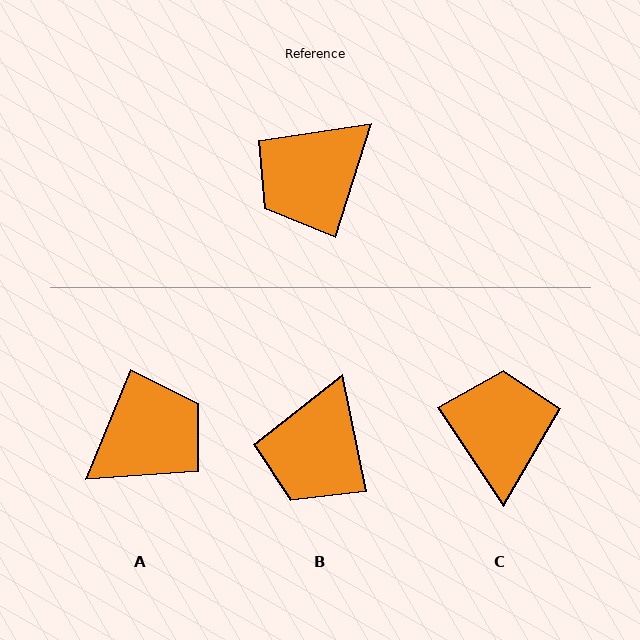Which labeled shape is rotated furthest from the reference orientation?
A, about 175 degrees away.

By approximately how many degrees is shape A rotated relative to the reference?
Approximately 175 degrees counter-clockwise.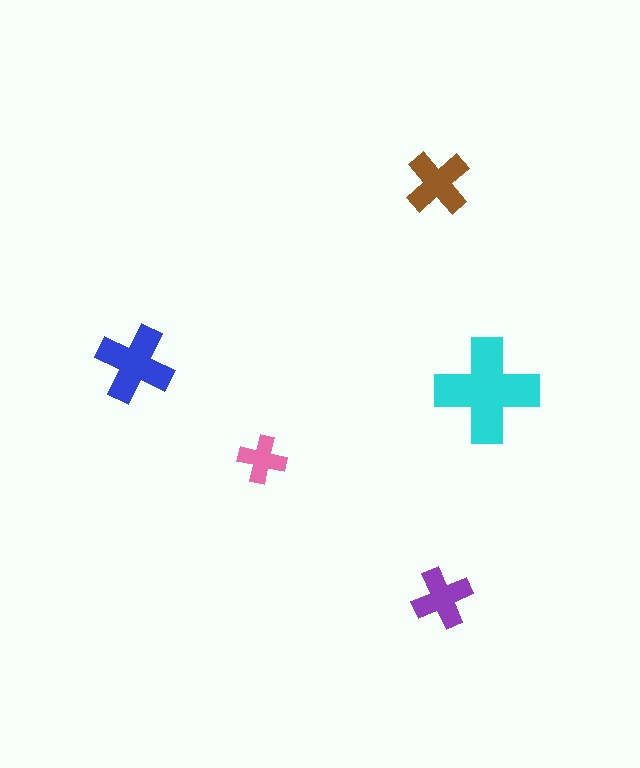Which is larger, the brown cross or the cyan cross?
The cyan one.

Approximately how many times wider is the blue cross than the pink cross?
About 1.5 times wider.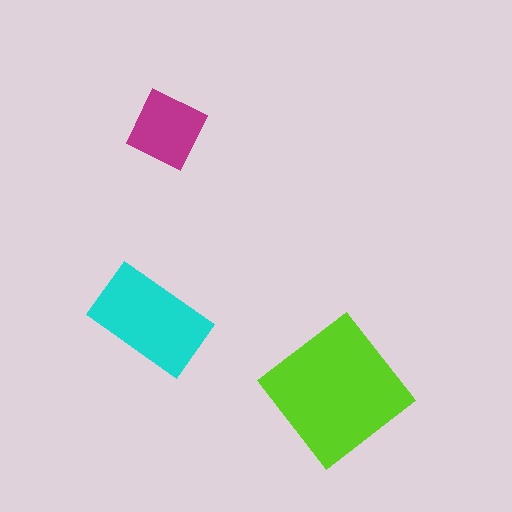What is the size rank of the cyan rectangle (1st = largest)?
2nd.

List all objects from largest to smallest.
The lime diamond, the cyan rectangle, the magenta diamond.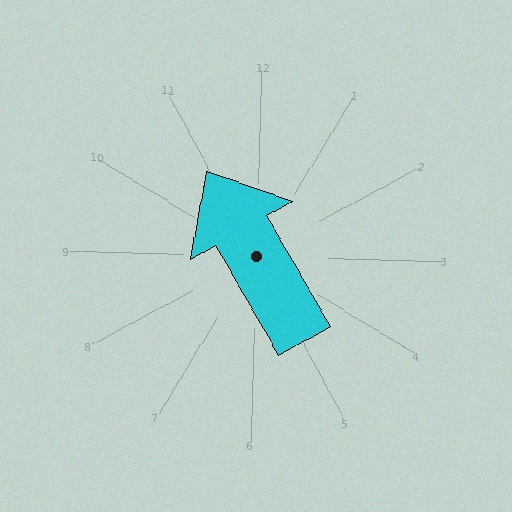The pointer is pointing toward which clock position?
Roughly 11 o'clock.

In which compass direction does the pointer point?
Northwest.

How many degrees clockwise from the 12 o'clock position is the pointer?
Approximately 329 degrees.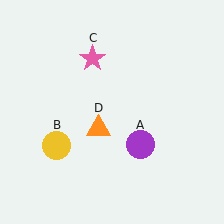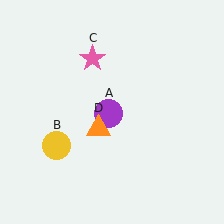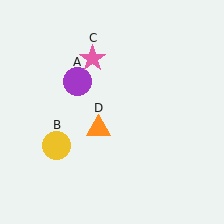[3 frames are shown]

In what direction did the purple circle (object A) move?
The purple circle (object A) moved up and to the left.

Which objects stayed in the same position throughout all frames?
Yellow circle (object B) and pink star (object C) and orange triangle (object D) remained stationary.